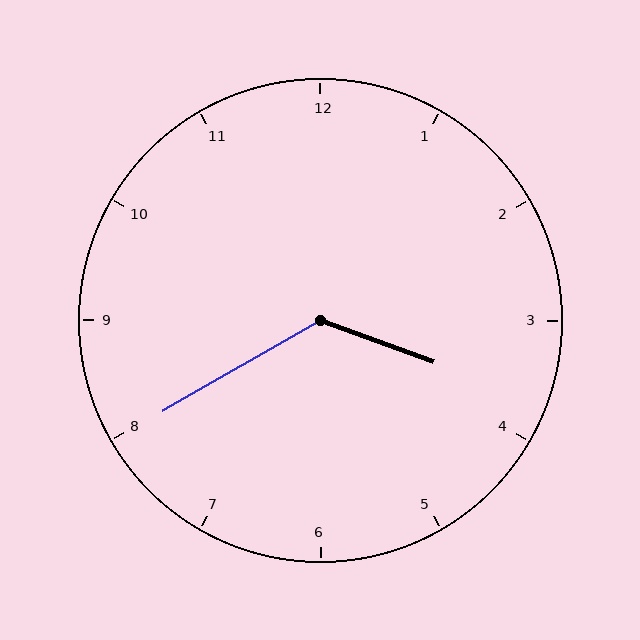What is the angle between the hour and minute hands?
Approximately 130 degrees.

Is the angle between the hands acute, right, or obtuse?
It is obtuse.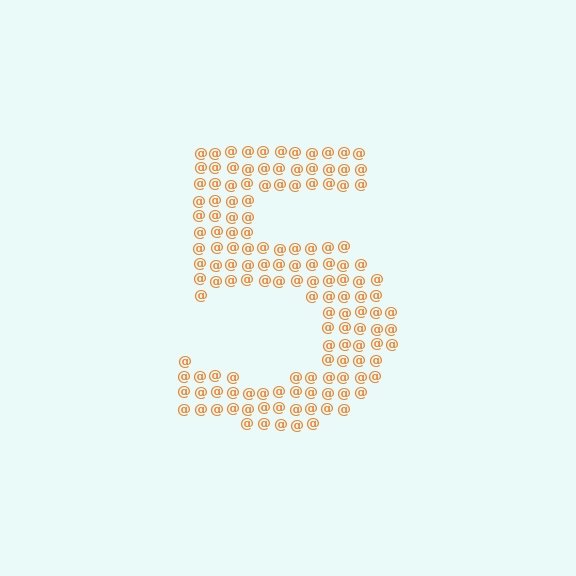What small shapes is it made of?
It is made of small at signs.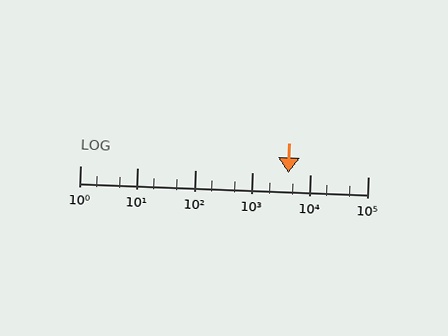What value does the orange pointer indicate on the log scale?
The pointer indicates approximately 4100.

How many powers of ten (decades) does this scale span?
The scale spans 5 decades, from 1 to 100000.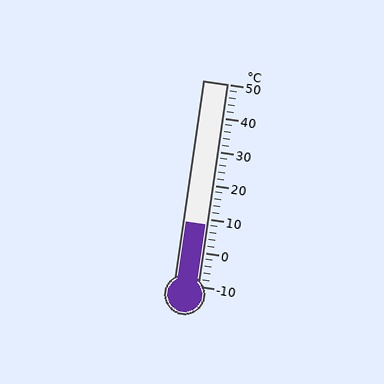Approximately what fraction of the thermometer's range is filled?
The thermometer is filled to approximately 30% of its range.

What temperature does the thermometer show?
The thermometer shows approximately 8°C.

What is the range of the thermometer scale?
The thermometer scale ranges from -10°C to 50°C.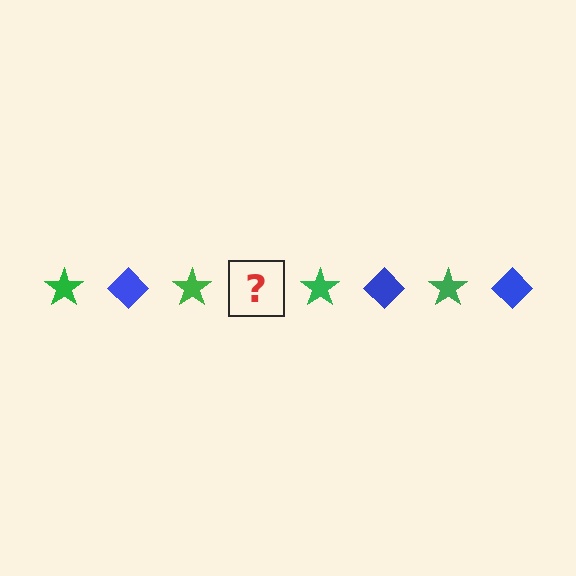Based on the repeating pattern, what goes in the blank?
The blank should be a blue diamond.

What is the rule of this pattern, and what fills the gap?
The rule is that the pattern alternates between green star and blue diamond. The gap should be filled with a blue diamond.